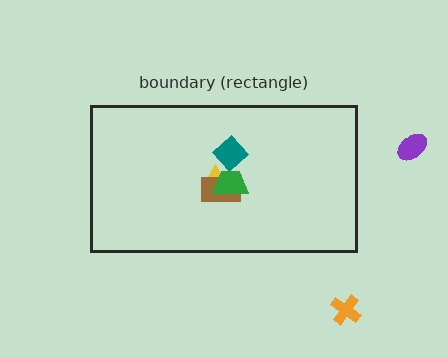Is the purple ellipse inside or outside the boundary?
Outside.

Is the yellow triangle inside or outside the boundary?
Inside.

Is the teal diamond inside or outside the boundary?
Inside.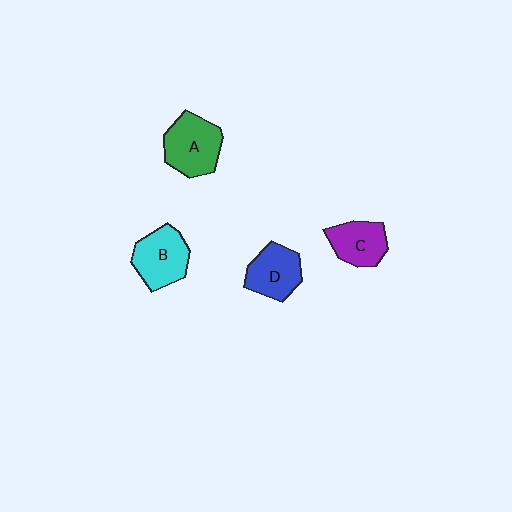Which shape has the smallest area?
Shape C (purple).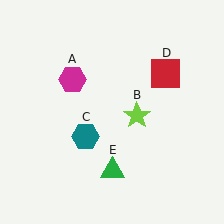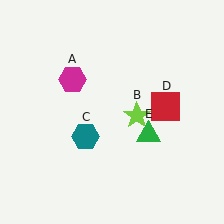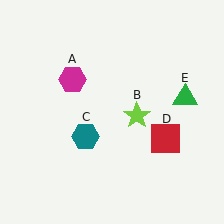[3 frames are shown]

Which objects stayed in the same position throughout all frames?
Magenta hexagon (object A) and lime star (object B) and teal hexagon (object C) remained stationary.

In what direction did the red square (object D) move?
The red square (object D) moved down.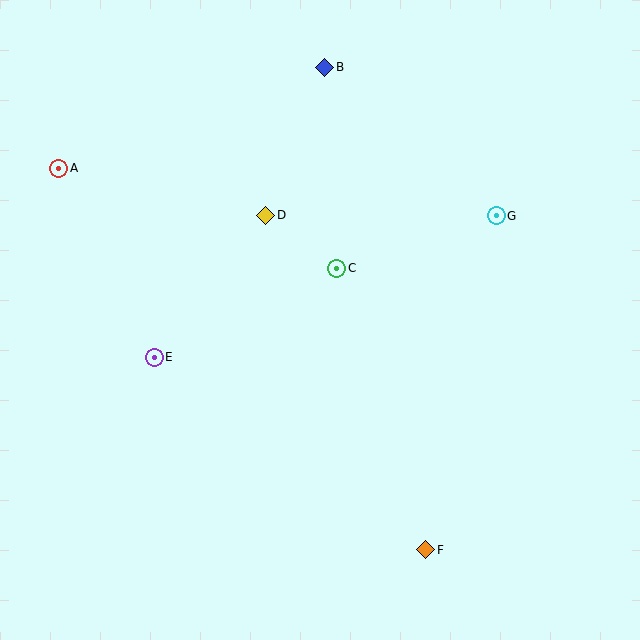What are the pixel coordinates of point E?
Point E is at (154, 357).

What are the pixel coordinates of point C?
Point C is at (337, 268).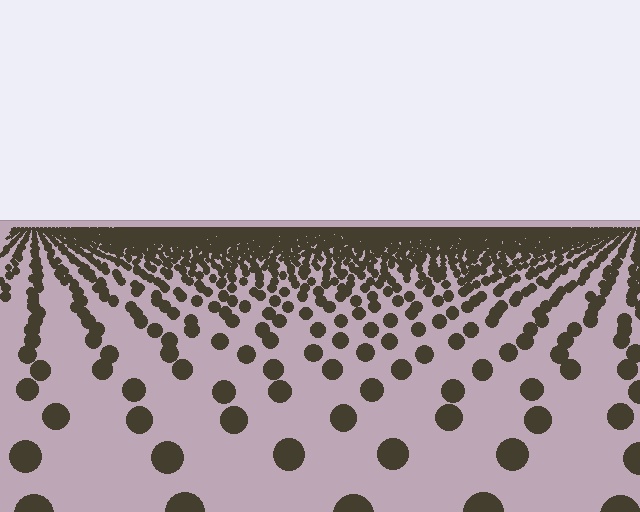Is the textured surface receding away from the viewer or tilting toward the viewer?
The surface is receding away from the viewer. Texture elements get smaller and denser toward the top.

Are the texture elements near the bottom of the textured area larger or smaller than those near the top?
Larger. Near the bottom, elements are closer to the viewer and appear at a bigger on-screen size.